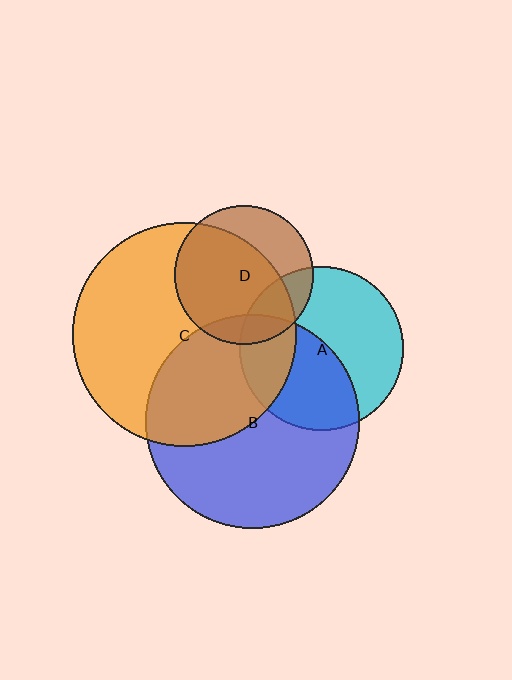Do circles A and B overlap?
Yes.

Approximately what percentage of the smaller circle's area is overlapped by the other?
Approximately 45%.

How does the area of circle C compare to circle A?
Approximately 1.8 times.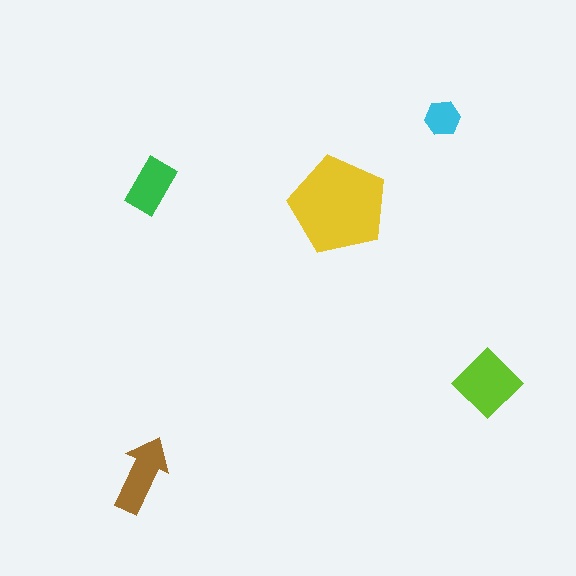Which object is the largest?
The yellow pentagon.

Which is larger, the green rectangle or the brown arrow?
The brown arrow.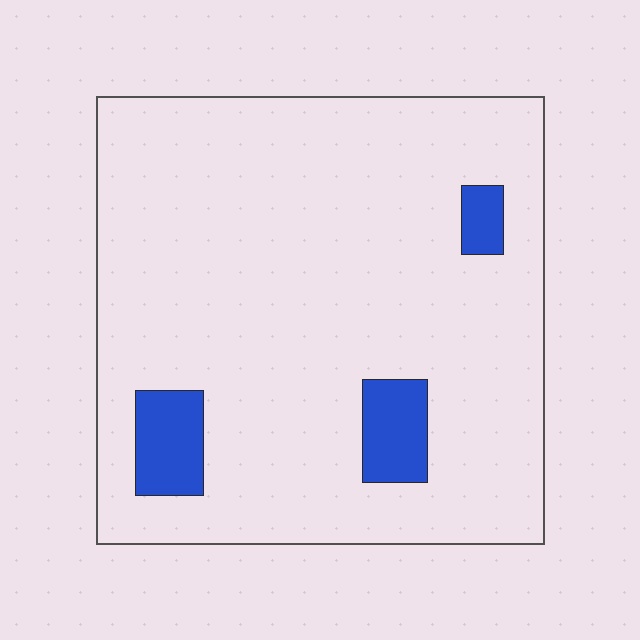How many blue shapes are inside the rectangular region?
3.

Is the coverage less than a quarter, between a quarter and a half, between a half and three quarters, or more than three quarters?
Less than a quarter.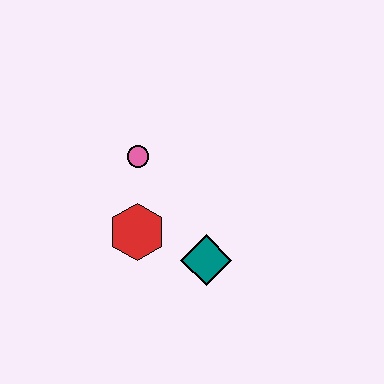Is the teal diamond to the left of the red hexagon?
No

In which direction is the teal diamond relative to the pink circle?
The teal diamond is below the pink circle.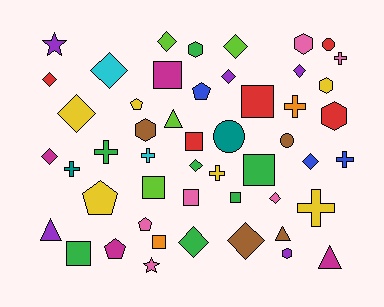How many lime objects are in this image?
There are 4 lime objects.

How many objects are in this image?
There are 50 objects.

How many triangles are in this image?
There are 4 triangles.